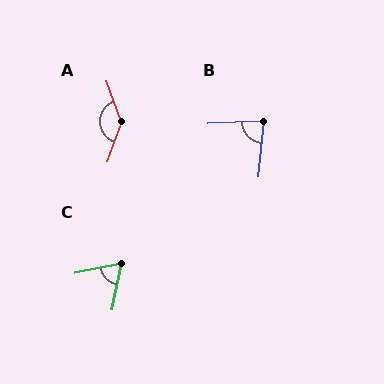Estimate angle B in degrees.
Approximately 81 degrees.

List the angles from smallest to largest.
C (67°), B (81°), A (141°).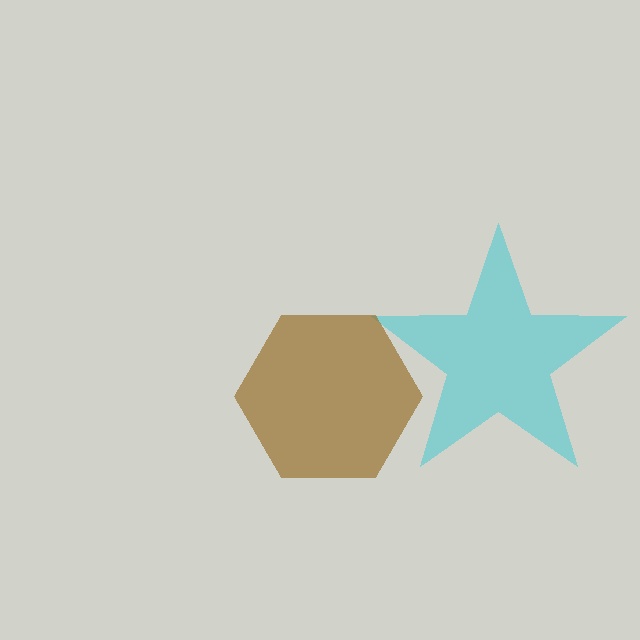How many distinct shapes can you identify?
There are 2 distinct shapes: a cyan star, a brown hexagon.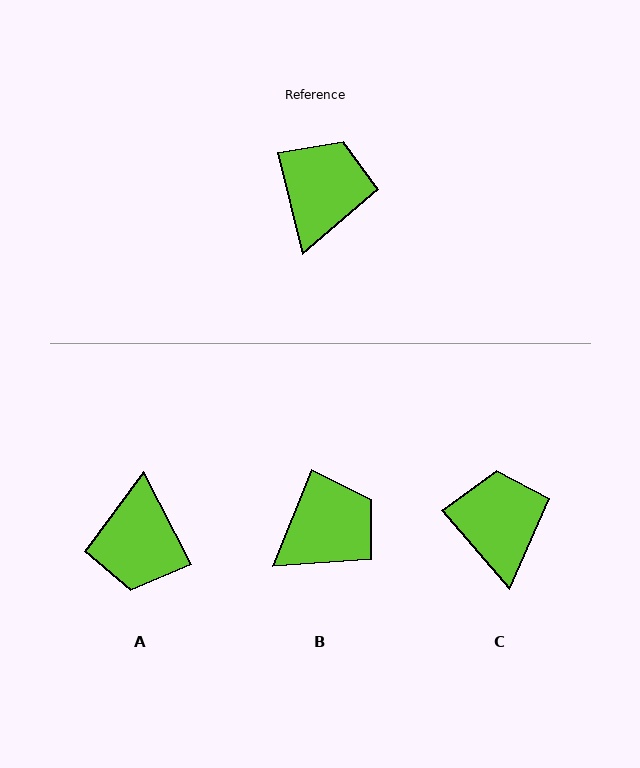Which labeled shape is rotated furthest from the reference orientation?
A, about 167 degrees away.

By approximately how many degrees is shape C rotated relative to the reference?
Approximately 26 degrees counter-clockwise.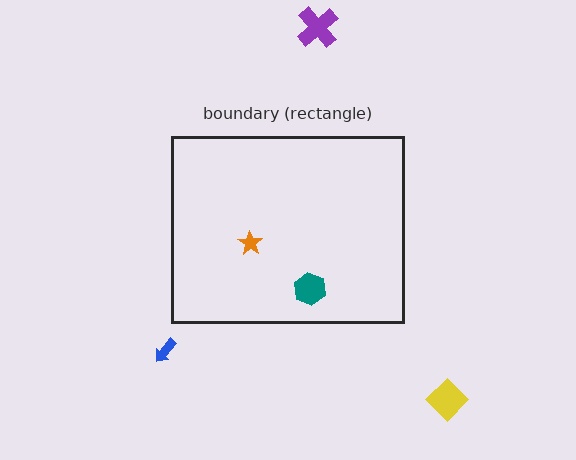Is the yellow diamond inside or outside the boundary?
Outside.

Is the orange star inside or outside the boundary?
Inside.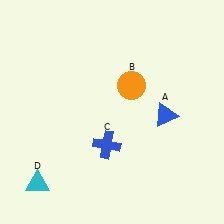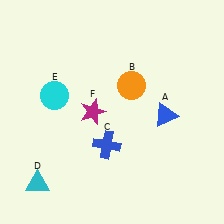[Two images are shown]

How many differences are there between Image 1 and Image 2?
There are 2 differences between the two images.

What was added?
A cyan circle (E), a magenta star (F) were added in Image 2.